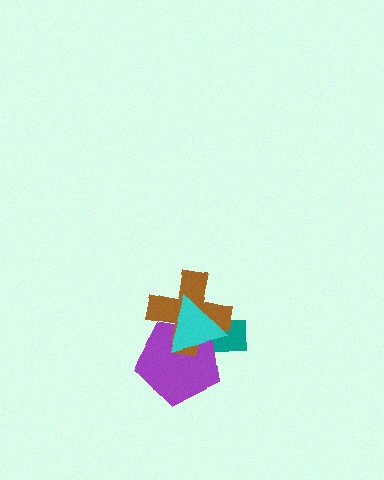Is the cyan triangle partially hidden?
No, no other shape covers it.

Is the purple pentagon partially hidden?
Yes, it is partially covered by another shape.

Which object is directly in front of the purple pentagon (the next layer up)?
The brown cross is directly in front of the purple pentagon.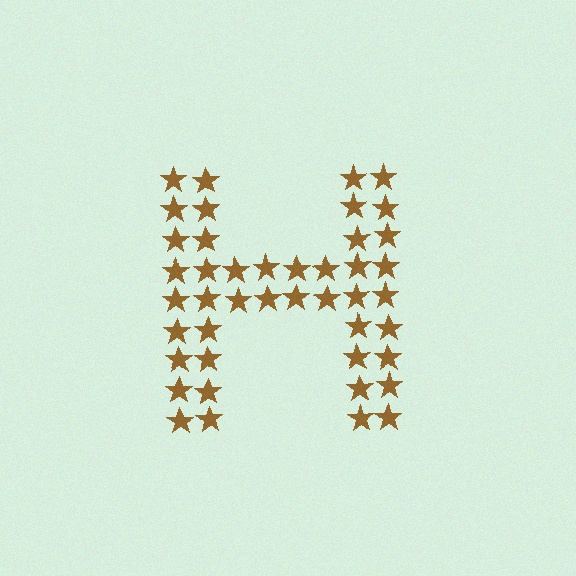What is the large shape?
The large shape is the letter H.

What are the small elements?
The small elements are stars.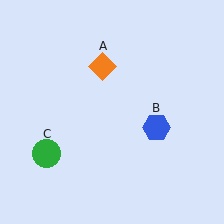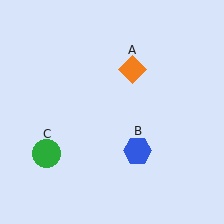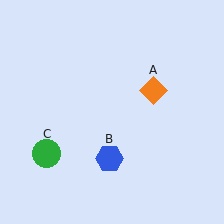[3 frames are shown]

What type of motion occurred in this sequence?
The orange diamond (object A), blue hexagon (object B) rotated clockwise around the center of the scene.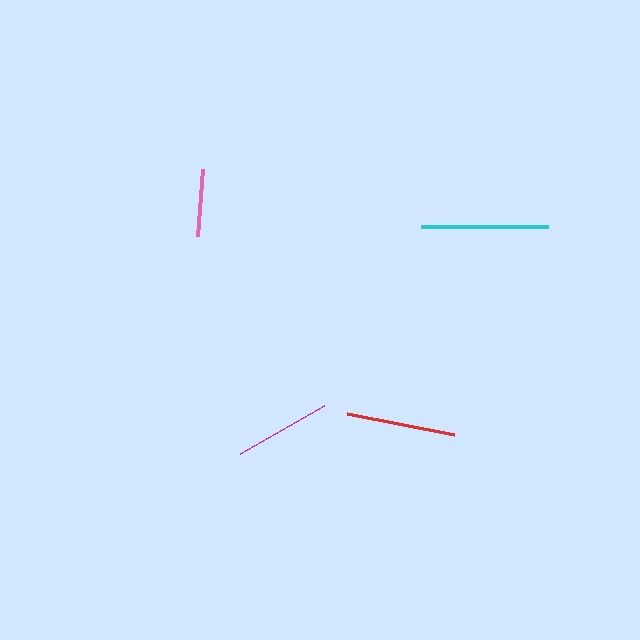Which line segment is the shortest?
The pink line is the shortest at approximately 68 pixels.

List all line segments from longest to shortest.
From longest to shortest: cyan, red, magenta, pink.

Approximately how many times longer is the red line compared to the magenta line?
The red line is approximately 1.1 times the length of the magenta line.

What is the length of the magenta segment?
The magenta segment is approximately 97 pixels long.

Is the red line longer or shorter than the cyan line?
The cyan line is longer than the red line.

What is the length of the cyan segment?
The cyan segment is approximately 127 pixels long.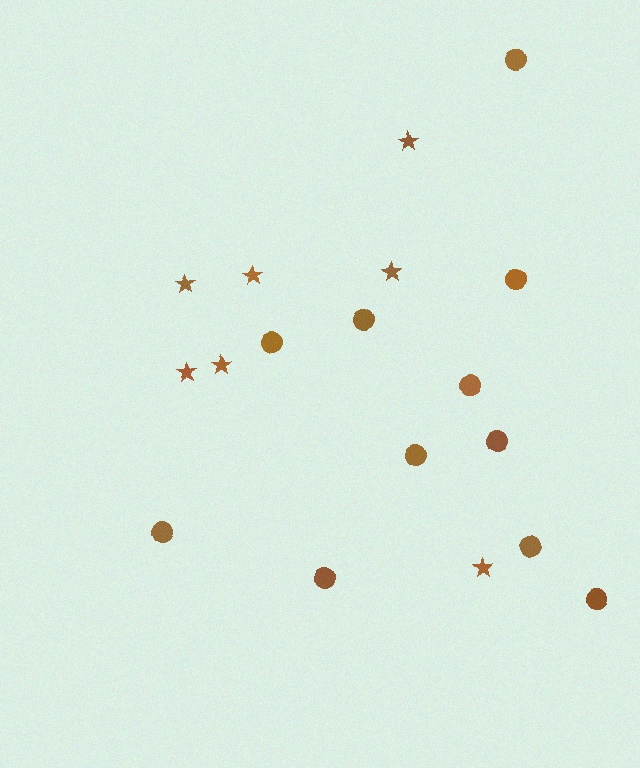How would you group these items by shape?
There are 2 groups: one group of stars (7) and one group of circles (11).